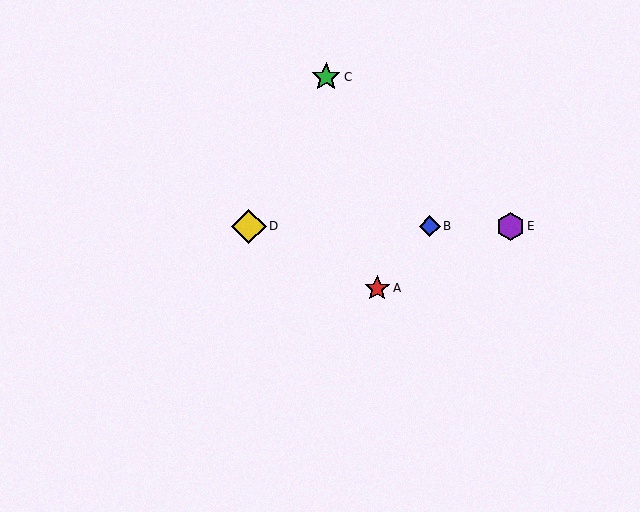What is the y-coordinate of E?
Object E is at y≈226.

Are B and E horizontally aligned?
Yes, both are at y≈226.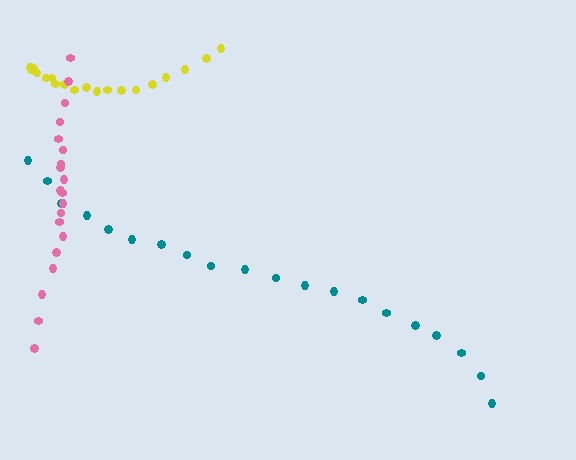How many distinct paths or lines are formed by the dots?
There are 3 distinct paths.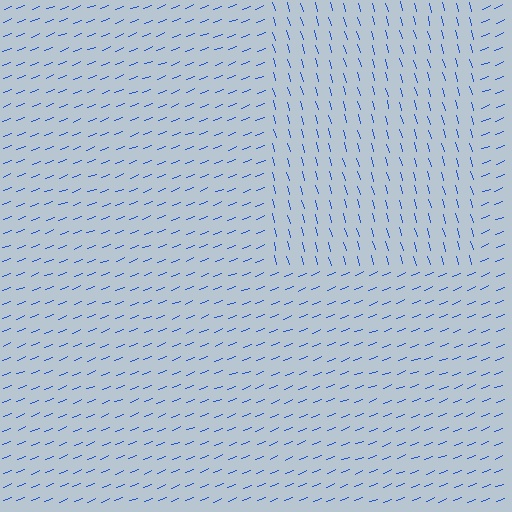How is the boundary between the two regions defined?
The boundary is defined purely by a change in line orientation (approximately 84 degrees difference). All lines are the same color and thickness.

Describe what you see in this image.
The image is filled with small blue line segments. A rectangle region in the image has lines oriented differently from the surrounding lines, creating a visible texture boundary.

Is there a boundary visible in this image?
Yes, there is a texture boundary formed by a change in line orientation.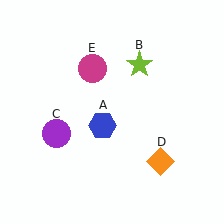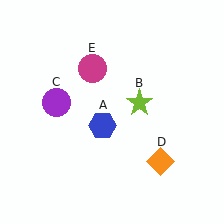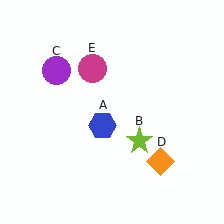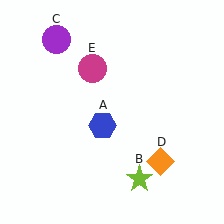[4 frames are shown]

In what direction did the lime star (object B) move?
The lime star (object B) moved down.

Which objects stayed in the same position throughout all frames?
Blue hexagon (object A) and orange diamond (object D) and magenta circle (object E) remained stationary.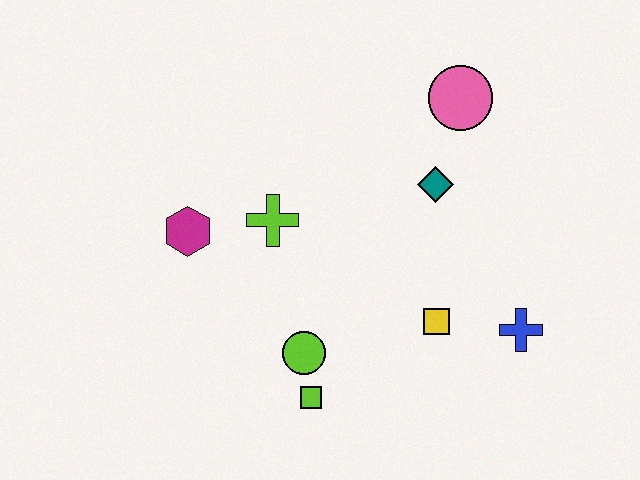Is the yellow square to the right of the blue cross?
No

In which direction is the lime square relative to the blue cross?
The lime square is to the left of the blue cross.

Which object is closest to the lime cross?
The magenta hexagon is closest to the lime cross.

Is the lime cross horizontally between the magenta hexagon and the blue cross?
Yes